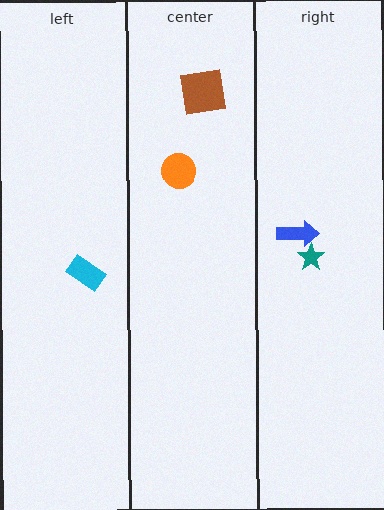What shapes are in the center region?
The orange circle, the brown square.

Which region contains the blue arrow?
The right region.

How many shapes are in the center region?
2.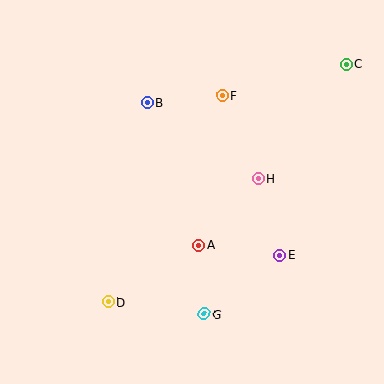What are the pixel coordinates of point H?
Point H is at (259, 179).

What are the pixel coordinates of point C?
Point C is at (346, 64).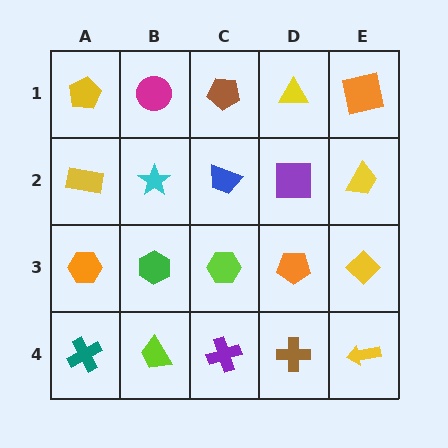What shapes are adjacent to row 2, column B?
A magenta circle (row 1, column B), a green hexagon (row 3, column B), a yellow rectangle (row 2, column A), a blue trapezoid (row 2, column C).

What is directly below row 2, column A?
An orange hexagon.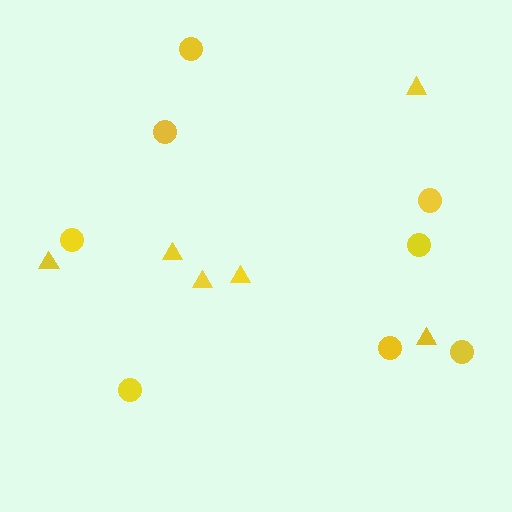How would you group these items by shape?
There are 2 groups: one group of circles (8) and one group of triangles (6).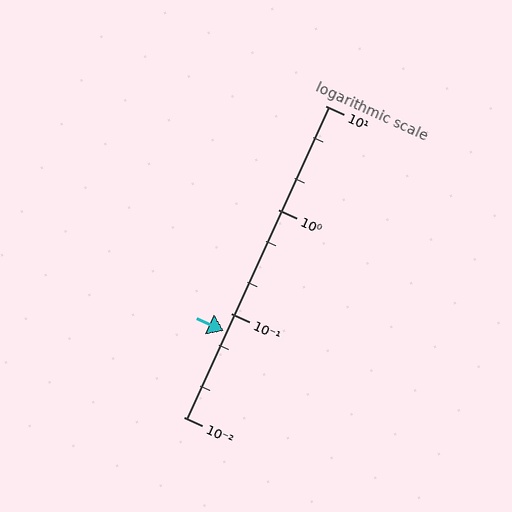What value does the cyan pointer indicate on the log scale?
The pointer indicates approximately 0.068.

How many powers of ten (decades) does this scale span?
The scale spans 3 decades, from 0.01 to 10.